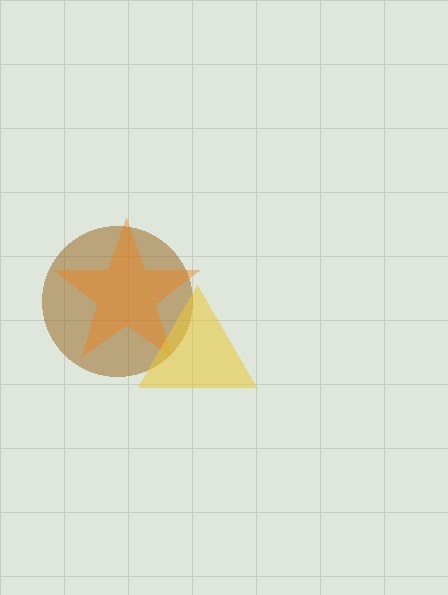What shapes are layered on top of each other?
The layered shapes are: a brown circle, an orange star, a yellow triangle.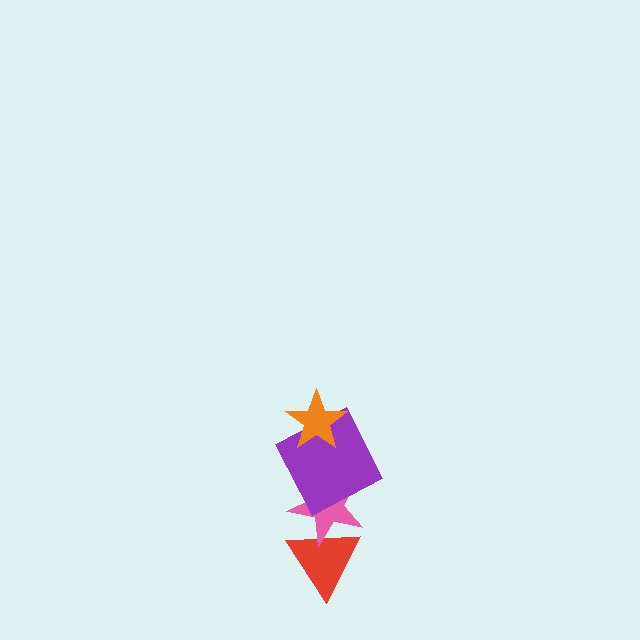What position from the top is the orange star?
The orange star is 1st from the top.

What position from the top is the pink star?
The pink star is 3rd from the top.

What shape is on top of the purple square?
The orange star is on top of the purple square.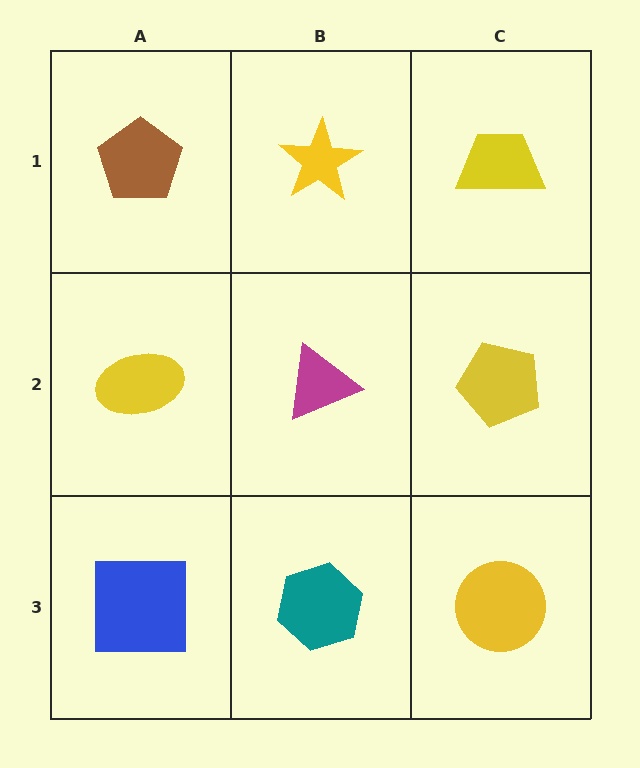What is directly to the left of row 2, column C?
A magenta triangle.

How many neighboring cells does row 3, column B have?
3.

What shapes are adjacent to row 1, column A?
A yellow ellipse (row 2, column A), a yellow star (row 1, column B).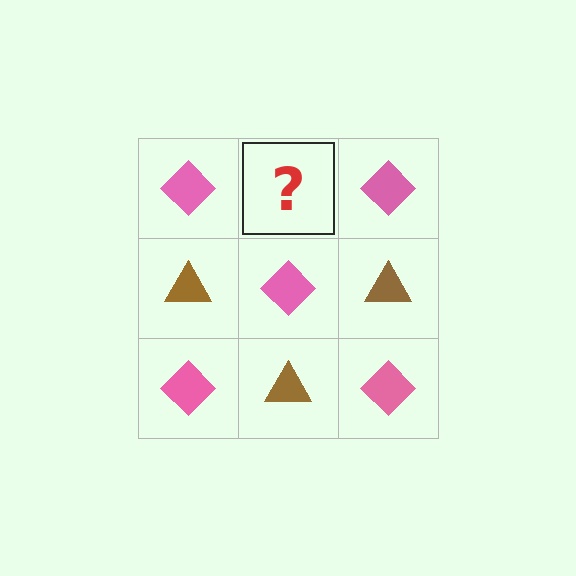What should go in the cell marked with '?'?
The missing cell should contain a brown triangle.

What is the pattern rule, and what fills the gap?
The rule is that it alternates pink diamond and brown triangle in a checkerboard pattern. The gap should be filled with a brown triangle.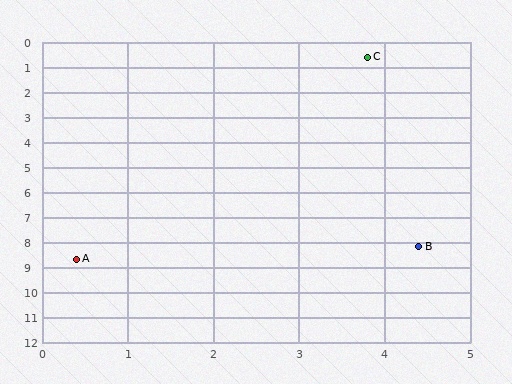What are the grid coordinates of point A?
Point A is at approximately (0.4, 8.7).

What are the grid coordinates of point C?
Point C is at approximately (3.8, 0.6).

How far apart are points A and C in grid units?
Points A and C are about 8.8 grid units apart.